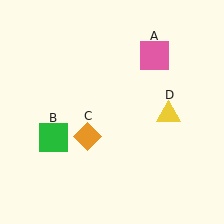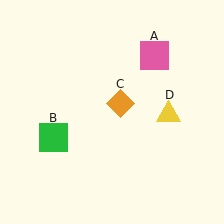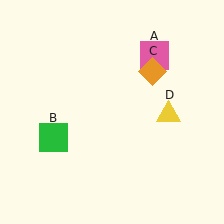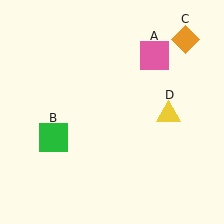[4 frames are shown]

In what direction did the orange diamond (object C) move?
The orange diamond (object C) moved up and to the right.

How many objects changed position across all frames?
1 object changed position: orange diamond (object C).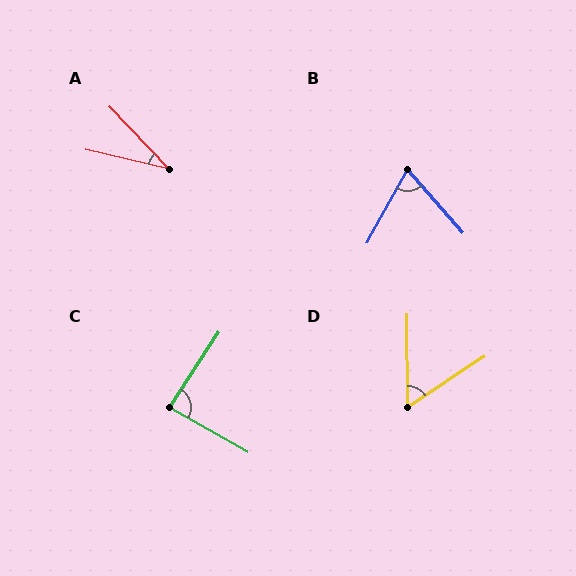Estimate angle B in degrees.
Approximately 70 degrees.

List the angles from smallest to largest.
A (33°), D (56°), B (70°), C (86°).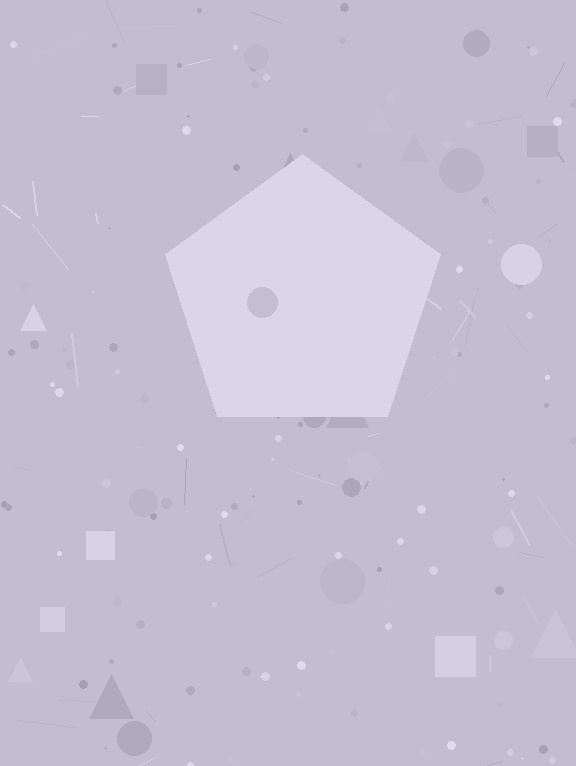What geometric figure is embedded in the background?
A pentagon is embedded in the background.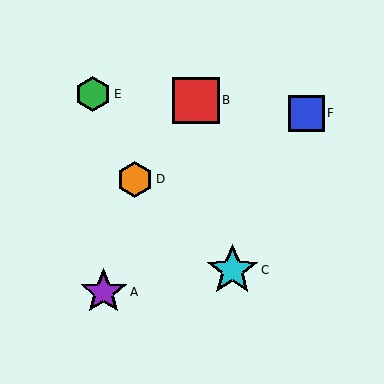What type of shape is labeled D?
Shape D is an orange hexagon.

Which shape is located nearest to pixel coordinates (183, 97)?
The red square (labeled B) at (196, 100) is nearest to that location.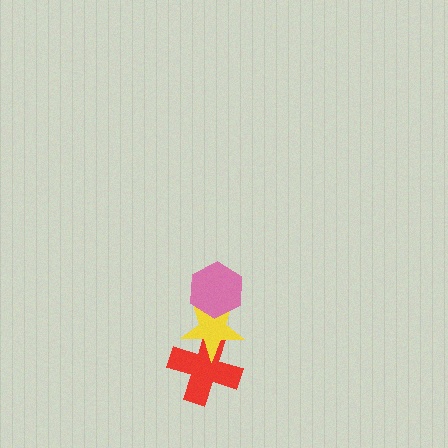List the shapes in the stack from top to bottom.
From top to bottom: the pink hexagon, the yellow star, the red cross.